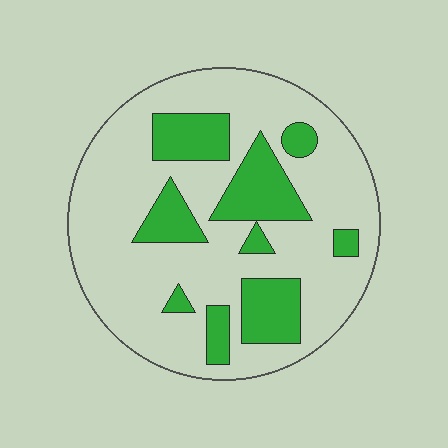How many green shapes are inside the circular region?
9.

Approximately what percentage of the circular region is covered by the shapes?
Approximately 25%.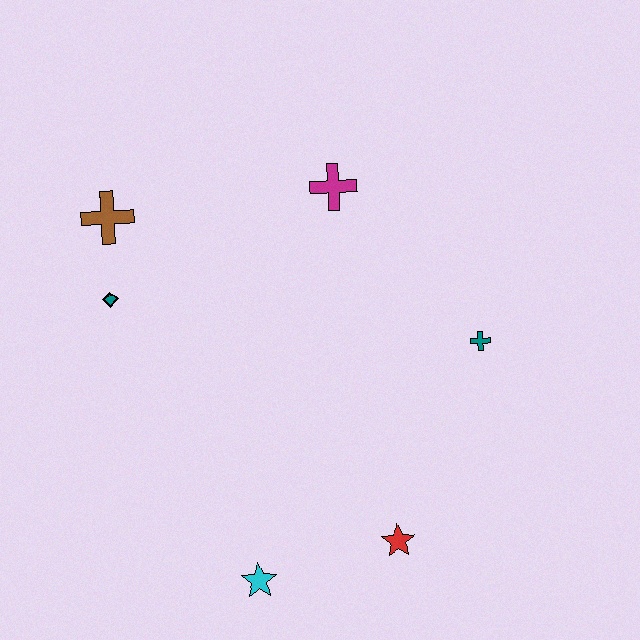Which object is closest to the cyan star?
The red star is closest to the cyan star.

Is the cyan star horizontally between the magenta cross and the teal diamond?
Yes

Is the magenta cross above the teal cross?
Yes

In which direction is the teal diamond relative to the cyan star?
The teal diamond is above the cyan star.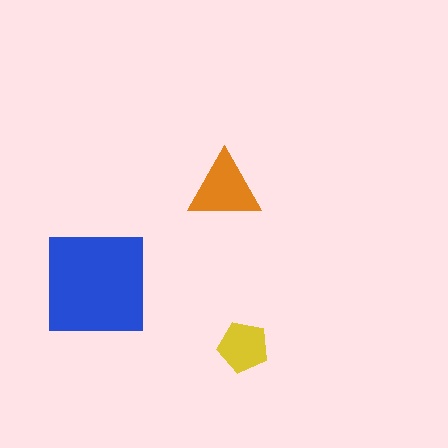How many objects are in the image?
There are 3 objects in the image.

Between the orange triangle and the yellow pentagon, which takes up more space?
The orange triangle.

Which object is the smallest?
The yellow pentagon.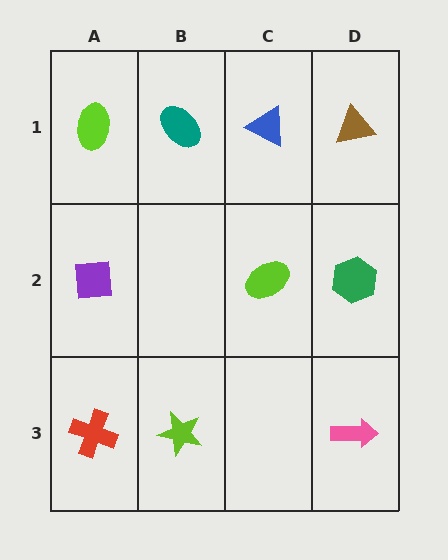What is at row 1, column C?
A blue triangle.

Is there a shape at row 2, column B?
No, that cell is empty.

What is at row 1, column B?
A teal ellipse.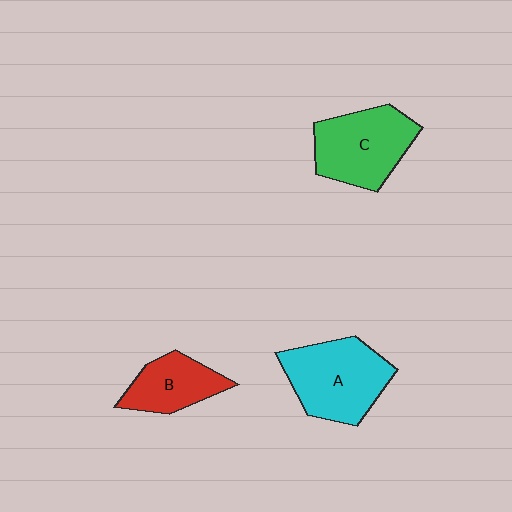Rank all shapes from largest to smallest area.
From largest to smallest: A (cyan), C (green), B (red).